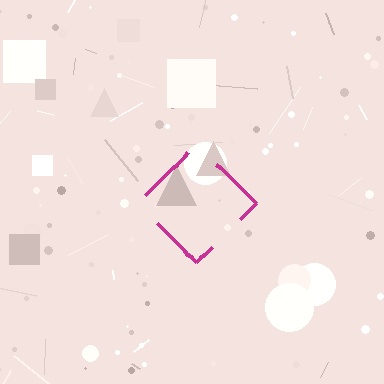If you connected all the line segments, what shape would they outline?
They would outline a diamond.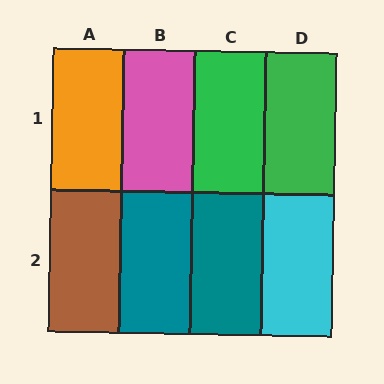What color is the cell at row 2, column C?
Teal.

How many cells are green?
2 cells are green.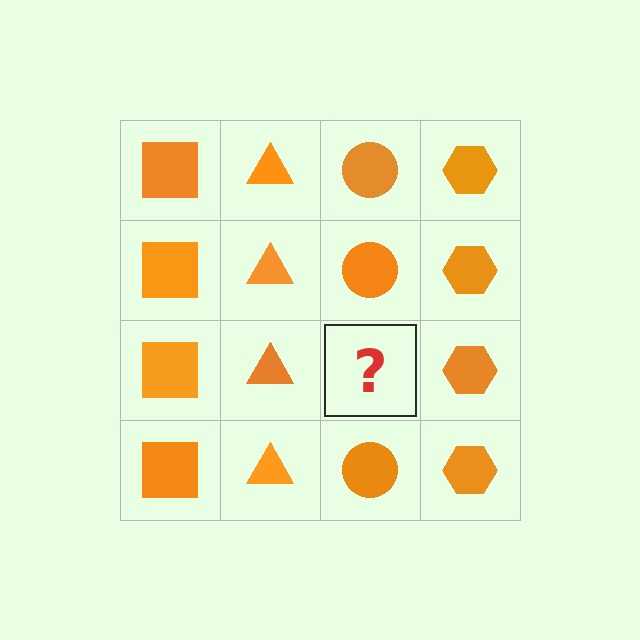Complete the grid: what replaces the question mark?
The question mark should be replaced with an orange circle.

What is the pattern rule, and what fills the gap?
The rule is that each column has a consistent shape. The gap should be filled with an orange circle.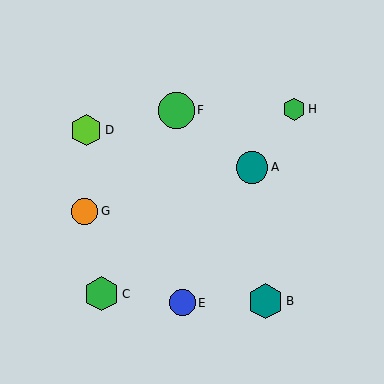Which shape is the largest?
The green circle (labeled F) is the largest.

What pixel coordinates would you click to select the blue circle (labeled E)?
Click at (183, 303) to select the blue circle E.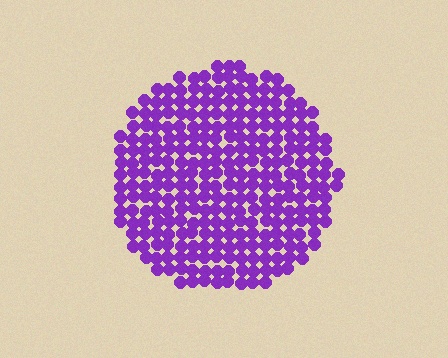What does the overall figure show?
The overall figure shows a circle.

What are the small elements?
The small elements are circles.